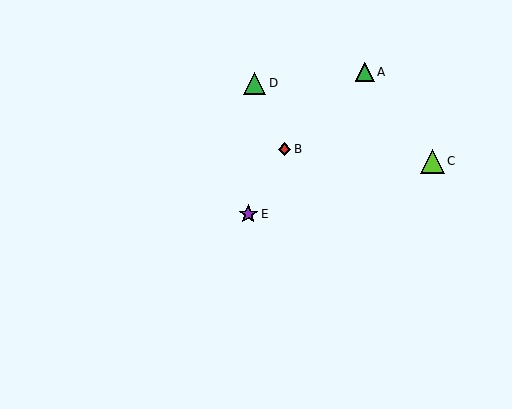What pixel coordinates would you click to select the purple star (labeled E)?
Click at (248, 214) to select the purple star E.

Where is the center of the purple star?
The center of the purple star is at (248, 214).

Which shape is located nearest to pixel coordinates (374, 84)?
The green triangle (labeled A) at (365, 72) is nearest to that location.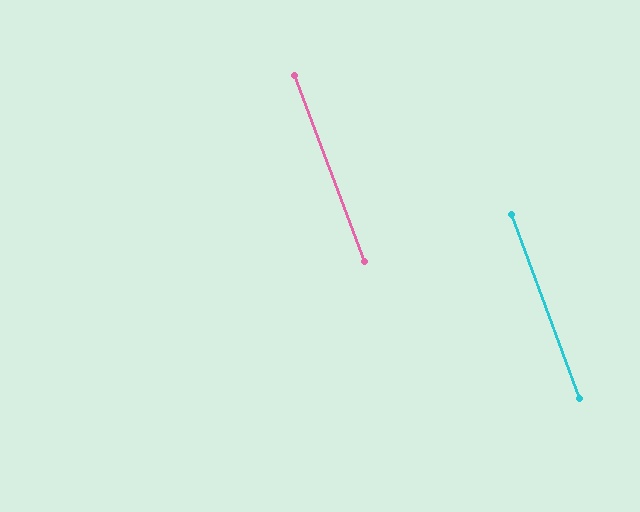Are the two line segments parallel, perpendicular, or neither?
Parallel — their directions differ by only 0.3°.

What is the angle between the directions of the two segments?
Approximately 0 degrees.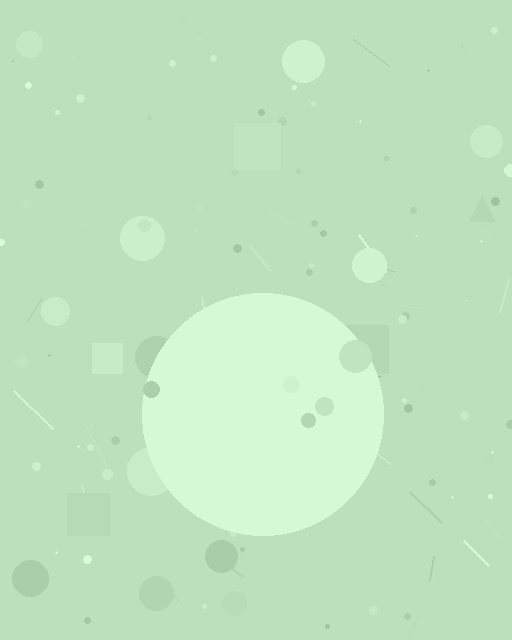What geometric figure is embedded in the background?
A circle is embedded in the background.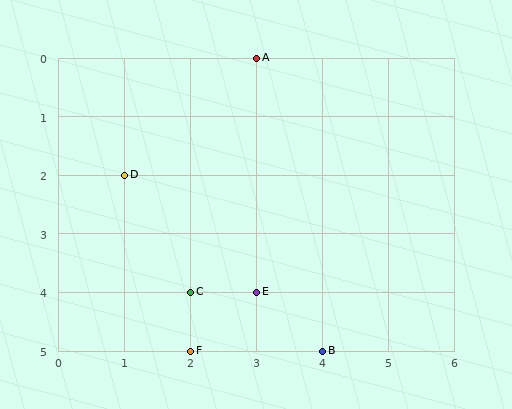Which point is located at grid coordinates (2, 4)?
Point C is at (2, 4).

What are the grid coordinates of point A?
Point A is at grid coordinates (3, 0).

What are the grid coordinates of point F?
Point F is at grid coordinates (2, 5).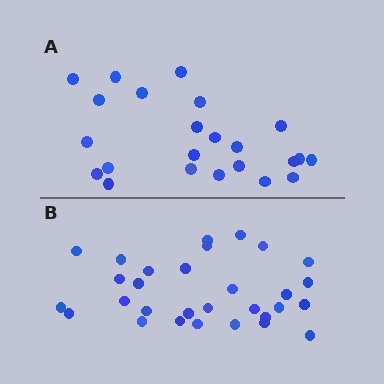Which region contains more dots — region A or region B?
Region B (the bottom region) has more dots.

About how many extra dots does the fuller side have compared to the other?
Region B has roughly 8 or so more dots than region A.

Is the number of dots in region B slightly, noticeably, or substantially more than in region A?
Region B has noticeably more, but not dramatically so. The ratio is roughly 1.3 to 1.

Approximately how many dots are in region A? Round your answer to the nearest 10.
About 20 dots. (The exact count is 23, which rounds to 20.)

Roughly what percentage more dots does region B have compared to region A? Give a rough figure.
About 30% more.